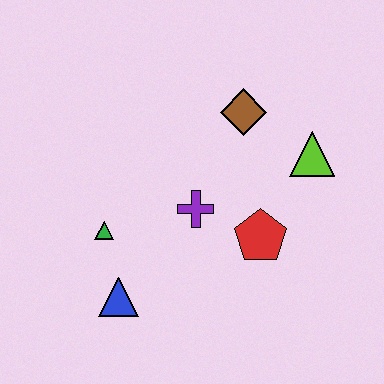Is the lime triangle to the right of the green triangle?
Yes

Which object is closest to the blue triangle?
The green triangle is closest to the blue triangle.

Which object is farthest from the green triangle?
The lime triangle is farthest from the green triangle.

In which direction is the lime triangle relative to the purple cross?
The lime triangle is to the right of the purple cross.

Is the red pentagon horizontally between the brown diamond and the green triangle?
No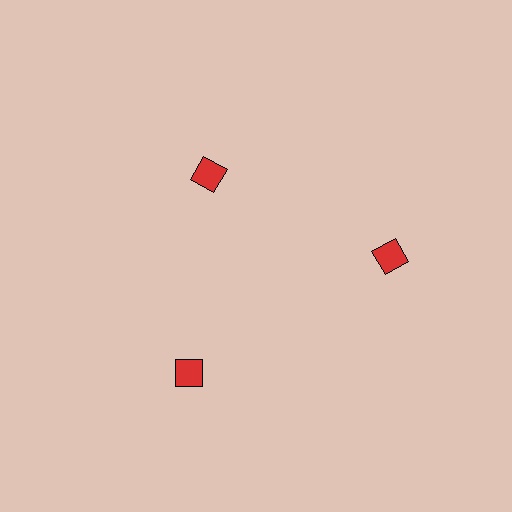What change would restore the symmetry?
The symmetry would be restored by moving it outward, back onto the ring so that all 3 squares sit at equal angles and equal distance from the center.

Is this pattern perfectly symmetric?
No. The 3 red squares are arranged in a ring, but one element near the 11 o'clock position is pulled inward toward the center, breaking the 3-fold rotational symmetry.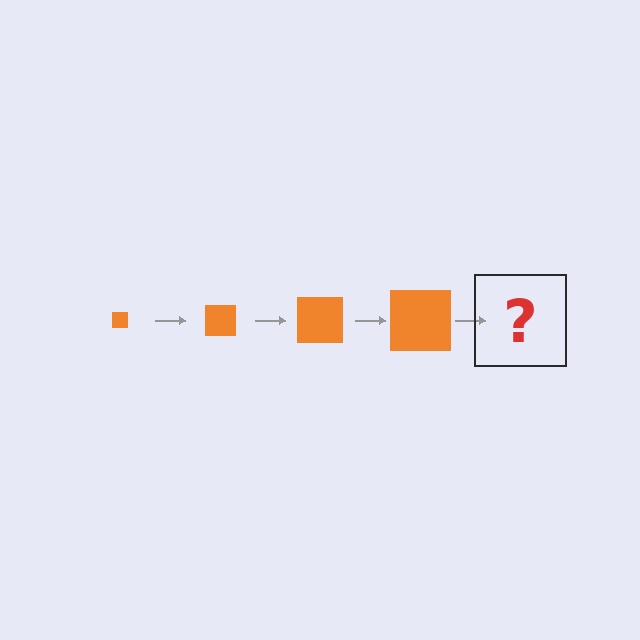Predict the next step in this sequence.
The next step is an orange square, larger than the previous one.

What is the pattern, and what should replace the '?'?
The pattern is that the square gets progressively larger each step. The '?' should be an orange square, larger than the previous one.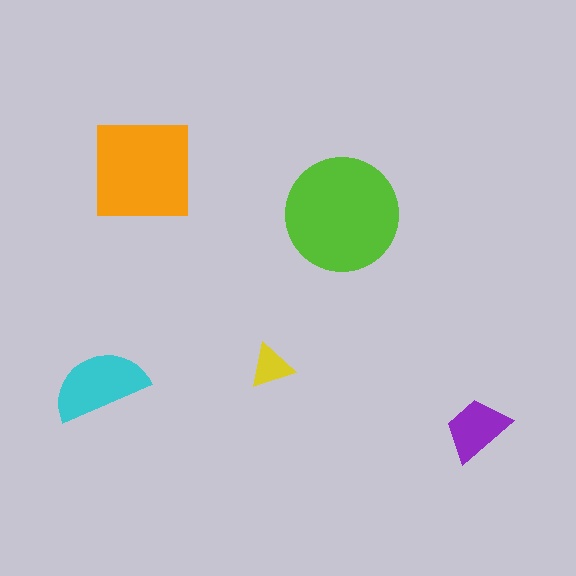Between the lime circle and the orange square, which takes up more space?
The lime circle.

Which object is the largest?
The lime circle.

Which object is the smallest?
The yellow triangle.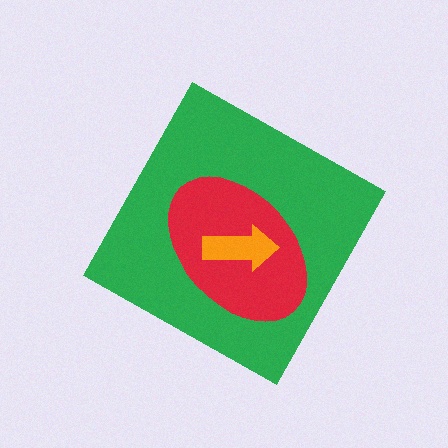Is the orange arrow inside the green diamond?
Yes.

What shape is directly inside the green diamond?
The red ellipse.